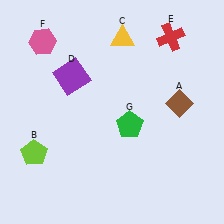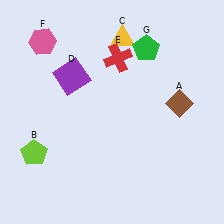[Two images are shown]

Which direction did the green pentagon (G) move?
The green pentagon (G) moved up.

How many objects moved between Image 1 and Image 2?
2 objects moved between the two images.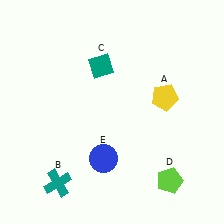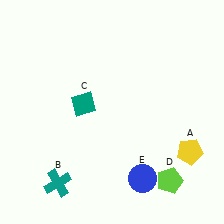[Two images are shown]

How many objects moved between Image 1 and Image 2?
3 objects moved between the two images.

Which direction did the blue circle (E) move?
The blue circle (E) moved right.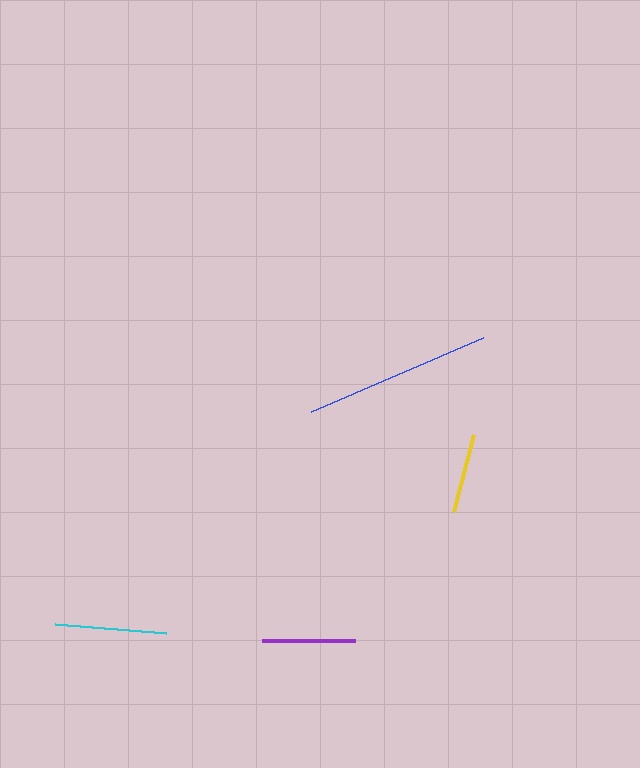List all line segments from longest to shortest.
From longest to shortest: blue, cyan, purple, yellow.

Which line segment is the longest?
The blue line is the longest at approximately 187 pixels.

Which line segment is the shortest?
The yellow line is the shortest at approximately 80 pixels.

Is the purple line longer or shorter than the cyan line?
The cyan line is longer than the purple line.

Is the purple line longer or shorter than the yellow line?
The purple line is longer than the yellow line.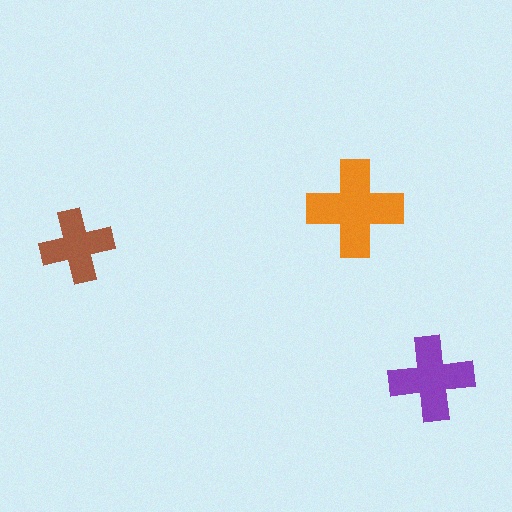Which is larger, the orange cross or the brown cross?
The orange one.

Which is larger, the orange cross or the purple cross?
The orange one.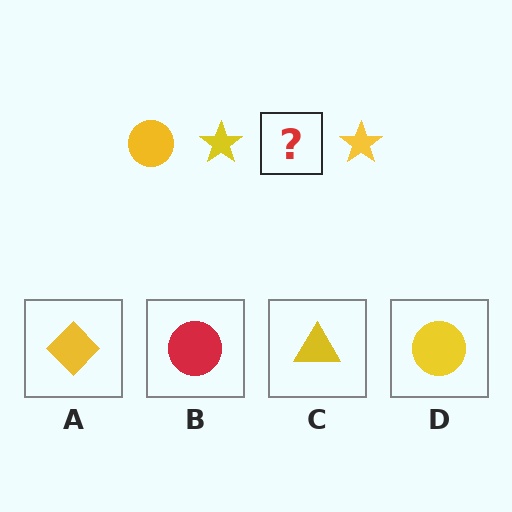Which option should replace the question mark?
Option D.